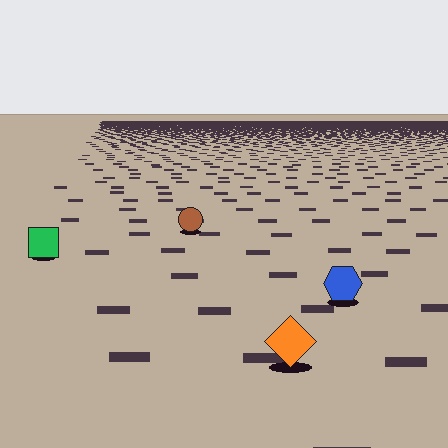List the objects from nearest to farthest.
From nearest to farthest: the orange diamond, the blue hexagon, the green square, the brown circle.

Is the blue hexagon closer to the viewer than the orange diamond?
No. The orange diamond is closer — you can tell from the texture gradient: the ground texture is coarser near it.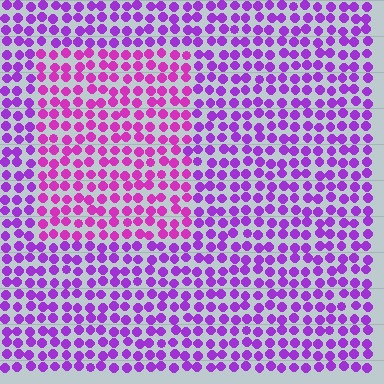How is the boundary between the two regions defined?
The boundary is defined purely by a slight shift in hue (about 28 degrees). Spacing, size, and orientation are identical on both sides.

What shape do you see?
I see a rectangle.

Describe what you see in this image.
The image is filled with small purple elements in a uniform arrangement. A rectangle-shaped region is visible where the elements are tinted to a slightly different hue, forming a subtle color boundary.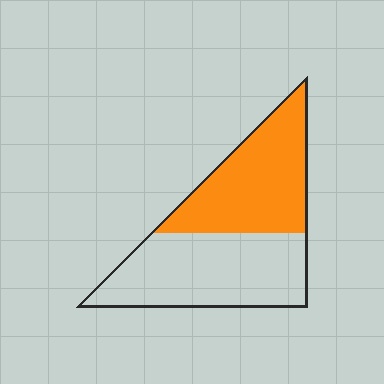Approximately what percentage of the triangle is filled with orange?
Approximately 45%.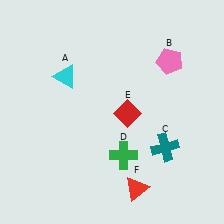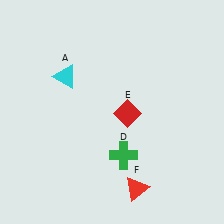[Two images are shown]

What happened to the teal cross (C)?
The teal cross (C) was removed in Image 2. It was in the bottom-right area of Image 1.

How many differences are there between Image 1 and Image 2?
There are 2 differences between the two images.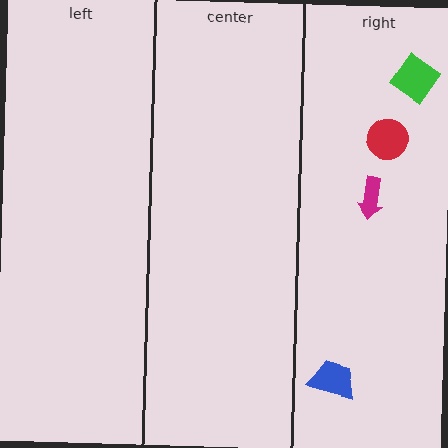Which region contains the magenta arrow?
The right region.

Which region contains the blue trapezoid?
The right region.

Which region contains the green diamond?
The right region.